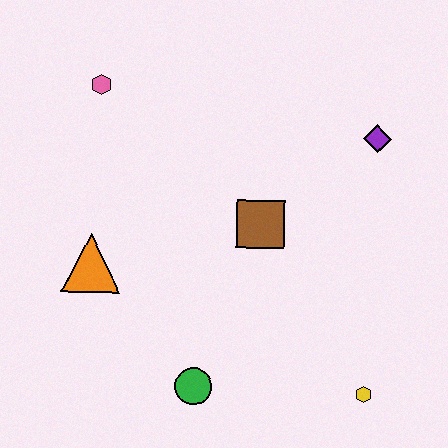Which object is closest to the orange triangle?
The green circle is closest to the orange triangle.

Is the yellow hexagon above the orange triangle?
No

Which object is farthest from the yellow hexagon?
The pink hexagon is farthest from the yellow hexagon.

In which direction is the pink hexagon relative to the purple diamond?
The pink hexagon is to the left of the purple diamond.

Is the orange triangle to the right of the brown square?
No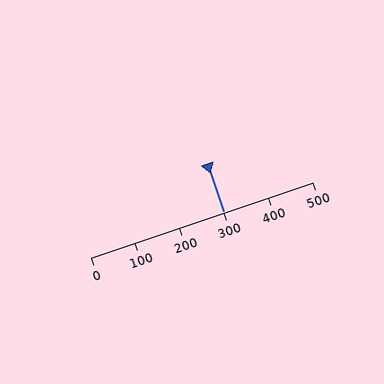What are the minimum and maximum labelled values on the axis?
The axis runs from 0 to 500.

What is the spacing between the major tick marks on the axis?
The major ticks are spaced 100 apart.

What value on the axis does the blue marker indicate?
The marker indicates approximately 300.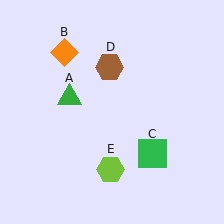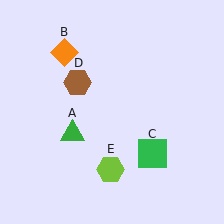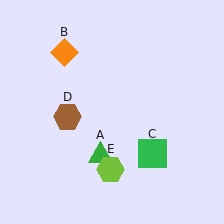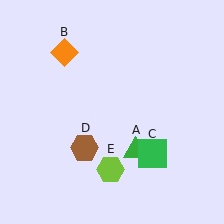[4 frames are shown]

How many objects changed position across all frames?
2 objects changed position: green triangle (object A), brown hexagon (object D).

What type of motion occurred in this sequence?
The green triangle (object A), brown hexagon (object D) rotated counterclockwise around the center of the scene.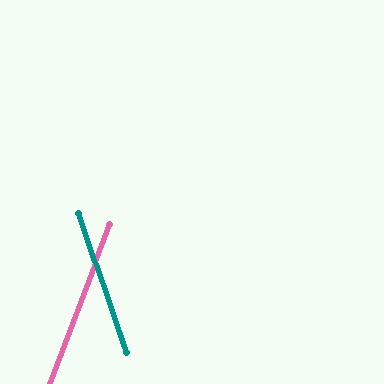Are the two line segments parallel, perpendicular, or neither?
Neither parallel nor perpendicular — they differ by about 39°.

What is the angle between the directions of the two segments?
Approximately 39 degrees.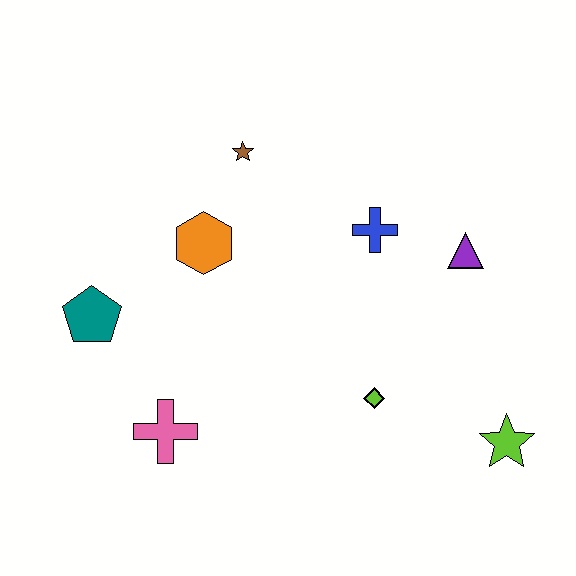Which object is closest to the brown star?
The orange hexagon is closest to the brown star.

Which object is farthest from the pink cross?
The purple triangle is farthest from the pink cross.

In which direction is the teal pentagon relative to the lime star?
The teal pentagon is to the left of the lime star.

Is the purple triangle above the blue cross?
No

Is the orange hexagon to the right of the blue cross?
No